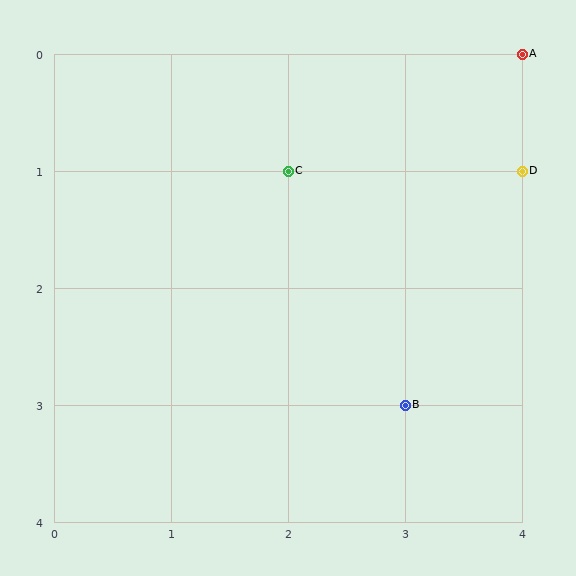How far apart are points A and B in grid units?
Points A and B are 1 column and 3 rows apart (about 3.2 grid units diagonally).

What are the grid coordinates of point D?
Point D is at grid coordinates (4, 1).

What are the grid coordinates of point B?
Point B is at grid coordinates (3, 3).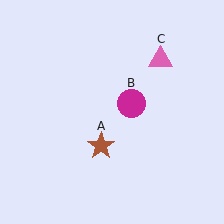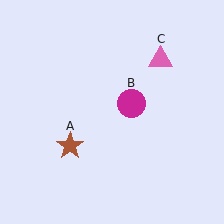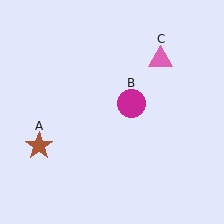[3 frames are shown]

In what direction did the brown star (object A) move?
The brown star (object A) moved left.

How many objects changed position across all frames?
1 object changed position: brown star (object A).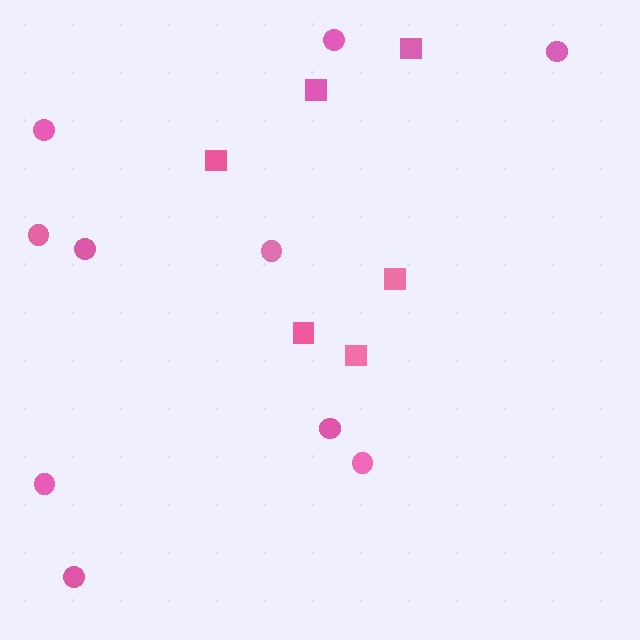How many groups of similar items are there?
There are 2 groups: one group of squares (6) and one group of circles (10).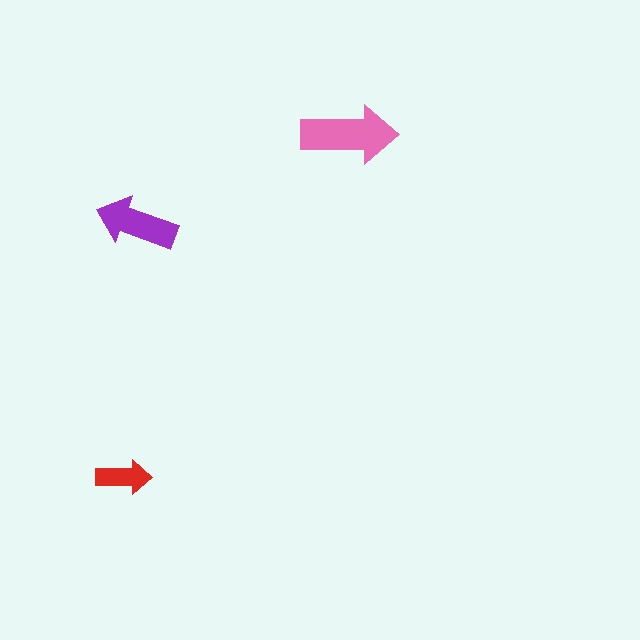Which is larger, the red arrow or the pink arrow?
The pink one.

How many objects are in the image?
There are 3 objects in the image.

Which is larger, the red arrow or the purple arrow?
The purple one.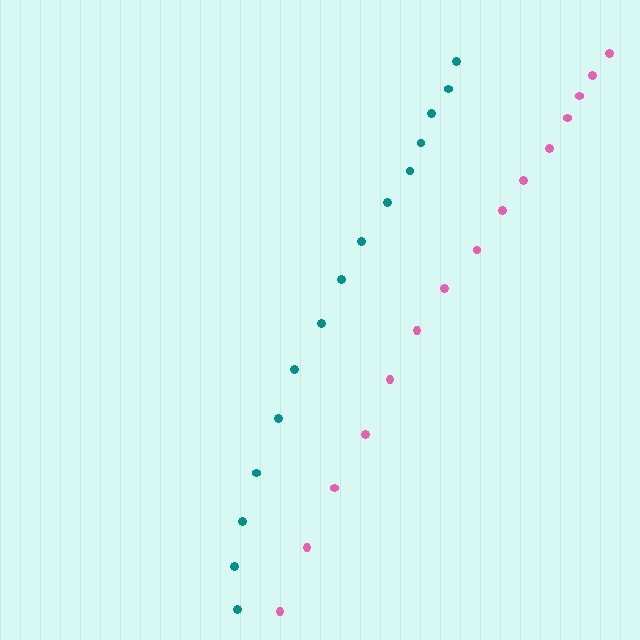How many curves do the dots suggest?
There are 2 distinct paths.